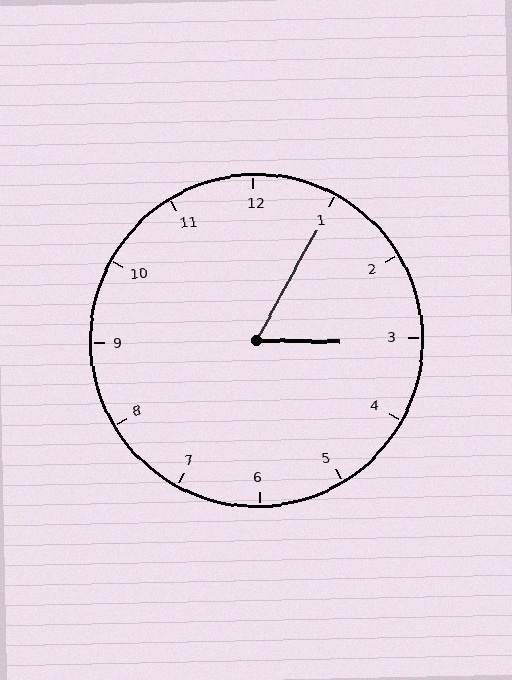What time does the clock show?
3:05.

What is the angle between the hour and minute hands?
Approximately 62 degrees.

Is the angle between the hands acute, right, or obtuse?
It is acute.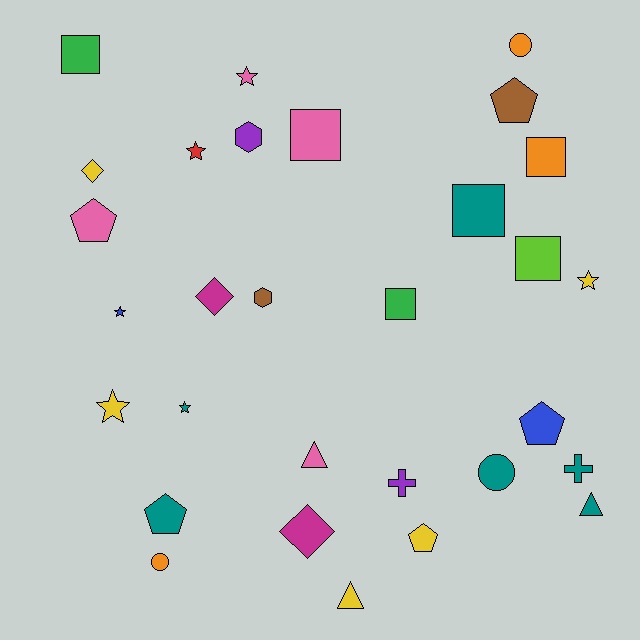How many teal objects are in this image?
There are 6 teal objects.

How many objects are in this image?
There are 30 objects.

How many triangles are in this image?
There are 3 triangles.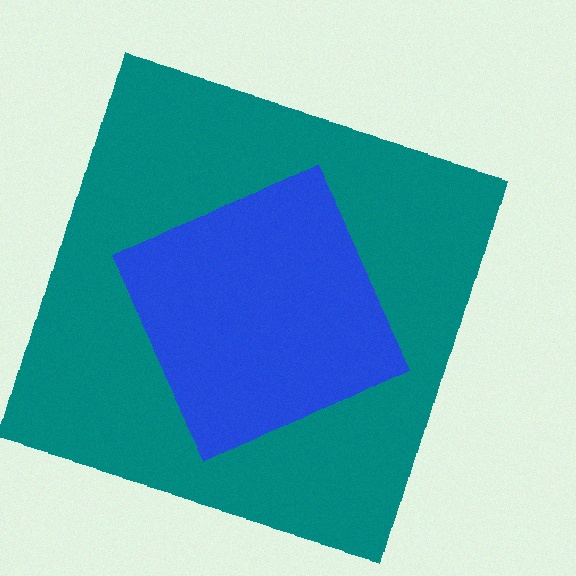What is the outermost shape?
The teal square.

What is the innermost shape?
The blue diamond.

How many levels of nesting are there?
2.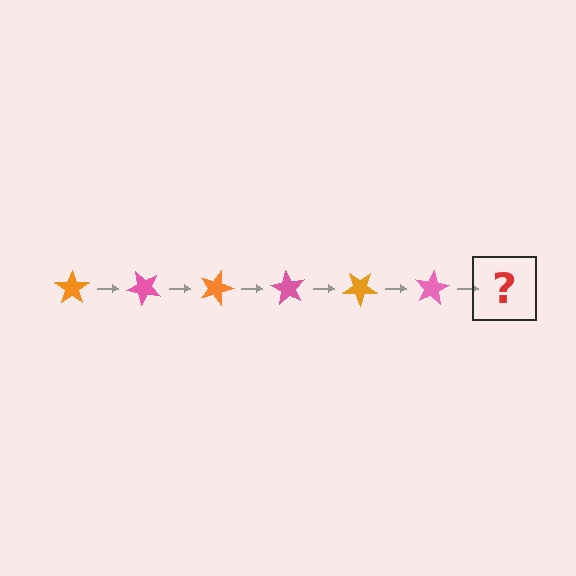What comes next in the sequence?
The next element should be an orange star, rotated 270 degrees from the start.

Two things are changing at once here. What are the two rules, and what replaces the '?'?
The two rules are that it rotates 45 degrees each step and the color cycles through orange and pink. The '?' should be an orange star, rotated 270 degrees from the start.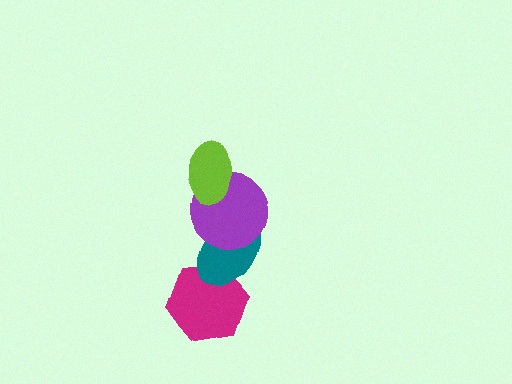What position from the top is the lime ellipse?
The lime ellipse is 1st from the top.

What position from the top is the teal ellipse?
The teal ellipse is 3rd from the top.